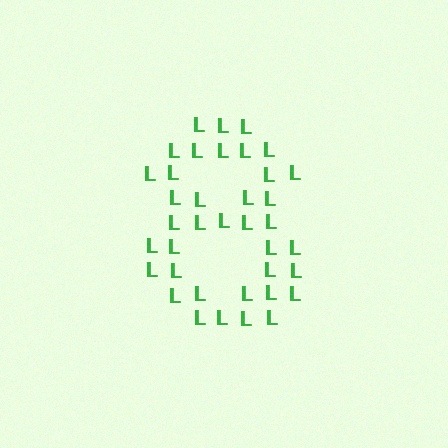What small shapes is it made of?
It is made of small letter L's.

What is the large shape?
The large shape is the digit 8.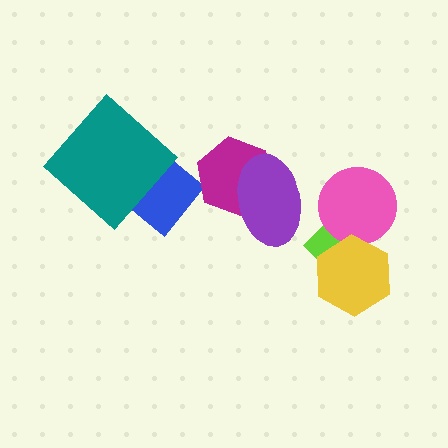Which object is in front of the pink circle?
The yellow hexagon is in front of the pink circle.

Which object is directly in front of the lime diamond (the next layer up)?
The pink circle is directly in front of the lime diamond.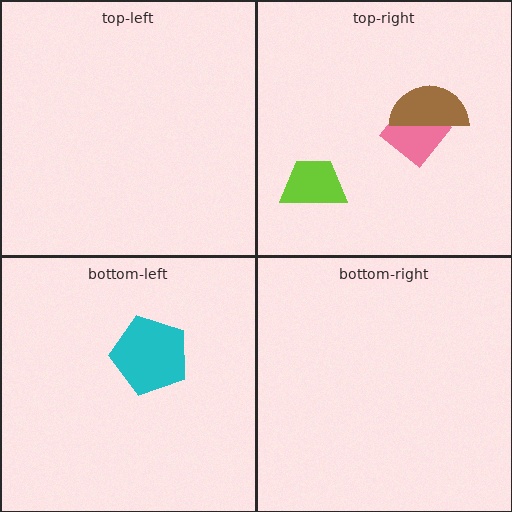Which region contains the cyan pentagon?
The bottom-left region.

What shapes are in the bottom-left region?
The cyan pentagon.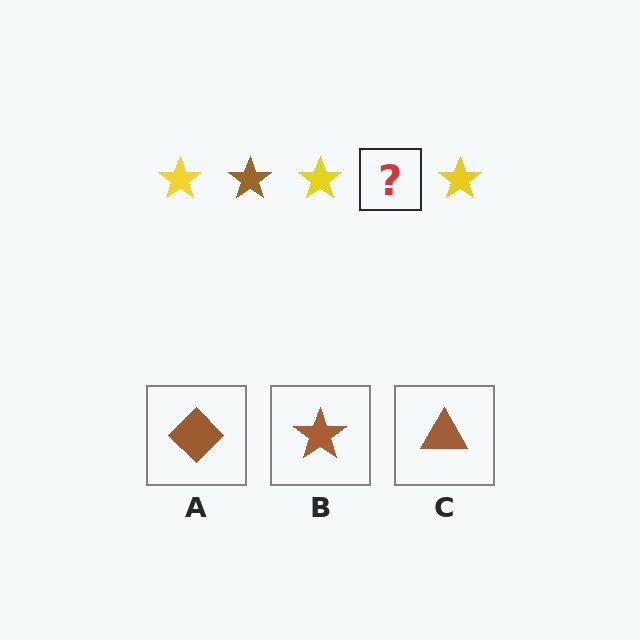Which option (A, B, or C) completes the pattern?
B.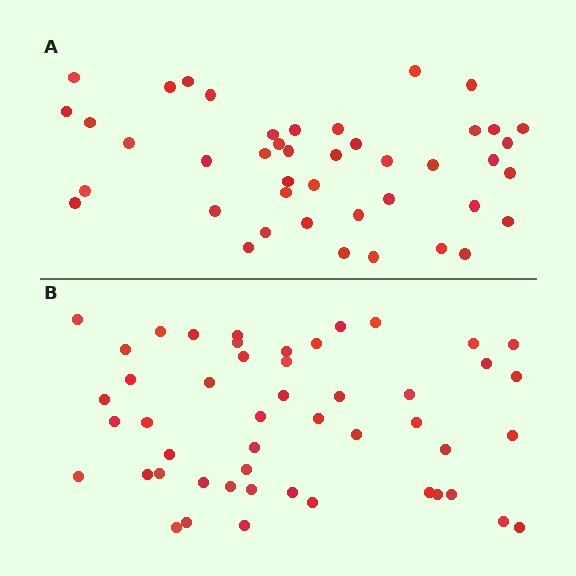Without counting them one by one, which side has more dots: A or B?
Region B (the bottom region) has more dots.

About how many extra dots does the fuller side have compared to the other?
Region B has about 6 more dots than region A.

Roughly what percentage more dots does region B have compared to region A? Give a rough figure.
About 15% more.